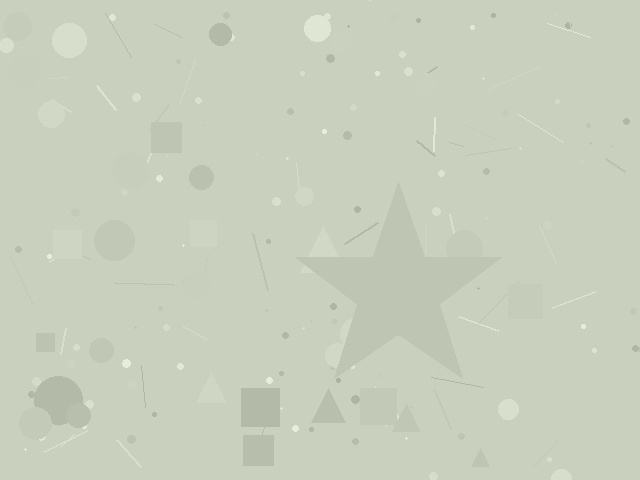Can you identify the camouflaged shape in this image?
The camouflaged shape is a star.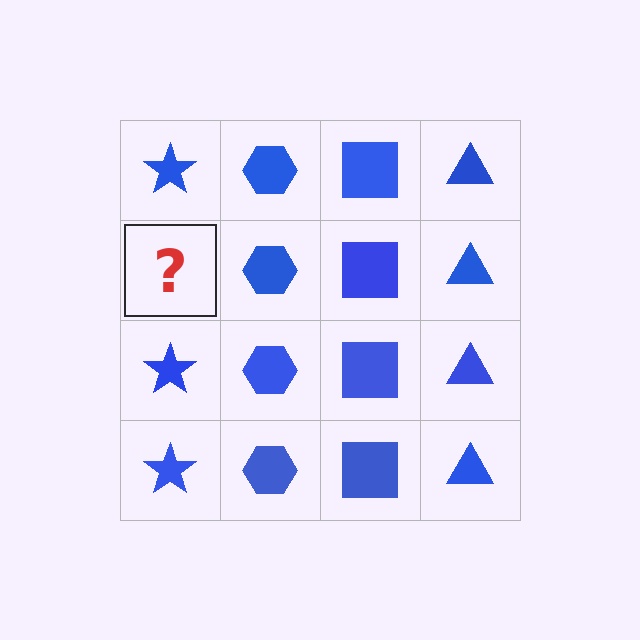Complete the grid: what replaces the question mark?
The question mark should be replaced with a blue star.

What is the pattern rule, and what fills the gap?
The rule is that each column has a consistent shape. The gap should be filled with a blue star.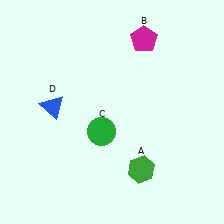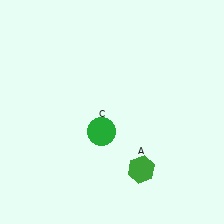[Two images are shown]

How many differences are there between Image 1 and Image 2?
There are 2 differences between the two images.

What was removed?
The magenta pentagon (B), the blue triangle (D) were removed in Image 2.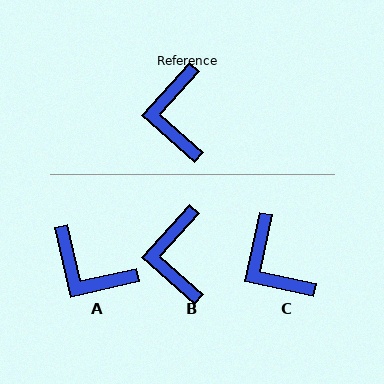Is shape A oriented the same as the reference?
No, it is off by about 55 degrees.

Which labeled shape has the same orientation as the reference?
B.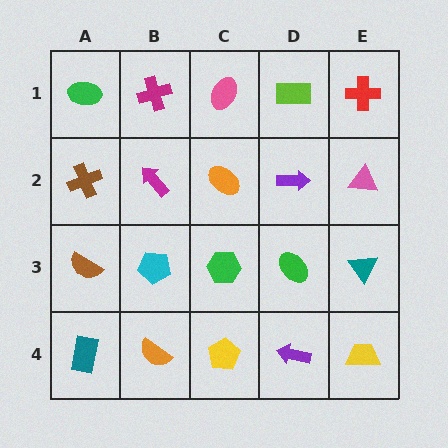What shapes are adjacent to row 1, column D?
A purple arrow (row 2, column D), a pink ellipse (row 1, column C), a red cross (row 1, column E).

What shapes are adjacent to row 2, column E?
A red cross (row 1, column E), a teal triangle (row 3, column E), a purple arrow (row 2, column D).